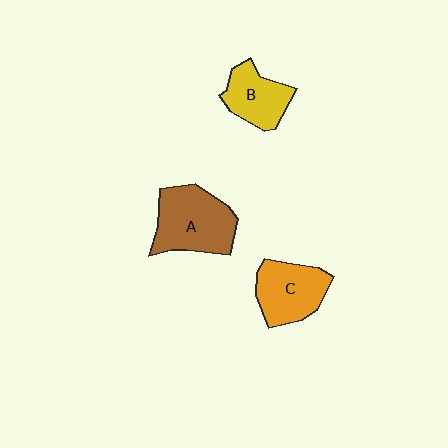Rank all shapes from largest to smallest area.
From largest to smallest: A (brown), C (orange), B (yellow).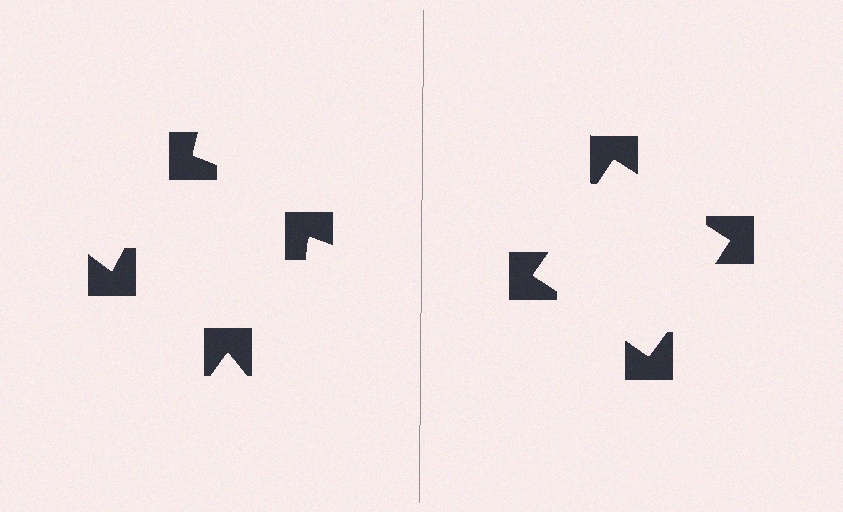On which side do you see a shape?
An illusory square appears on the right side. On the left side the wedge cuts are rotated, so no coherent shape forms.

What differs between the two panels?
The notched squares are positioned identically on both sides; only the wedge orientations differ. On the right they align to a square; on the left they are misaligned.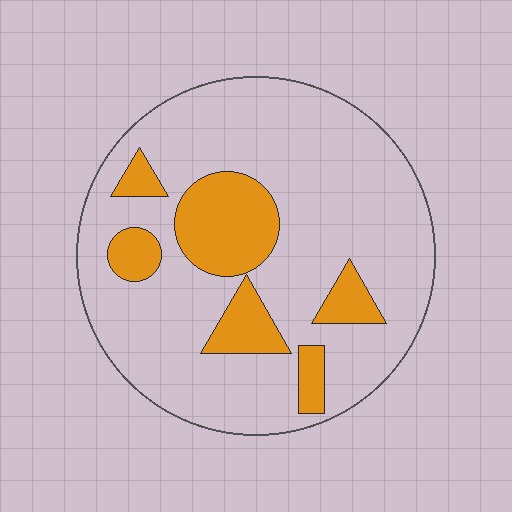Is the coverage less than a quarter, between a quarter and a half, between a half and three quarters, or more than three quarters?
Less than a quarter.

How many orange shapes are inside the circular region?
6.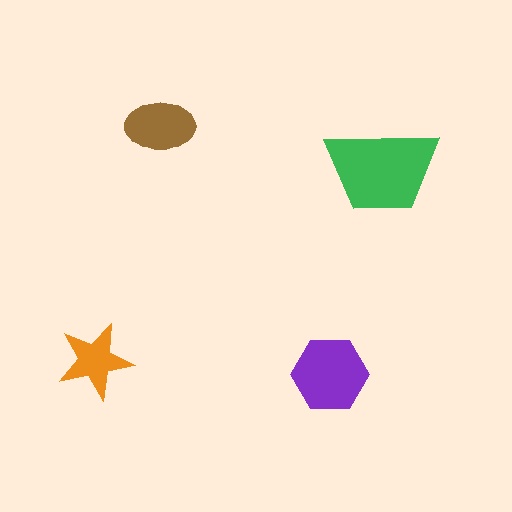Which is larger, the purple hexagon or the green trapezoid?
The green trapezoid.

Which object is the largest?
The green trapezoid.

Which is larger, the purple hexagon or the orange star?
The purple hexagon.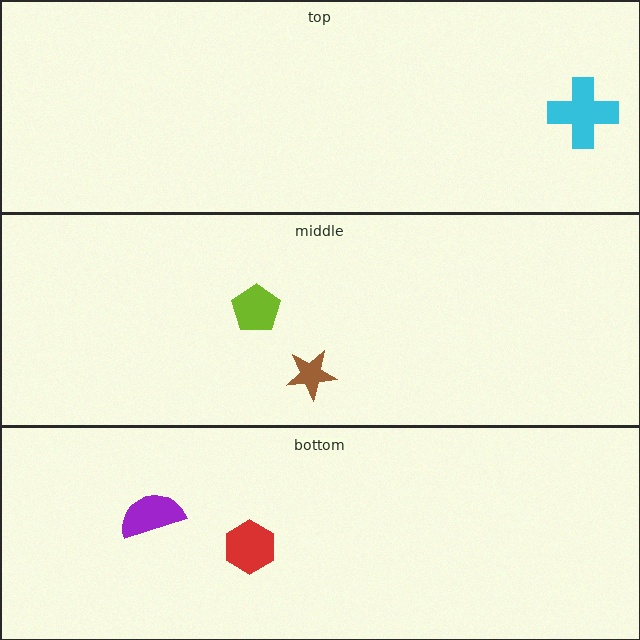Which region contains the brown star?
The middle region.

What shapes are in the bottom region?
The red hexagon, the purple semicircle.